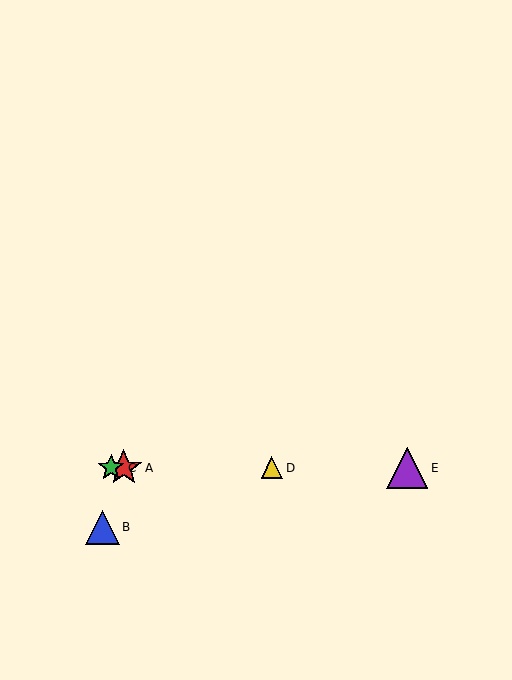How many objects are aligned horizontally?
4 objects (A, C, D, E) are aligned horizontally.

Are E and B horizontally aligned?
No, E is at y≈468 and B is at y≈527.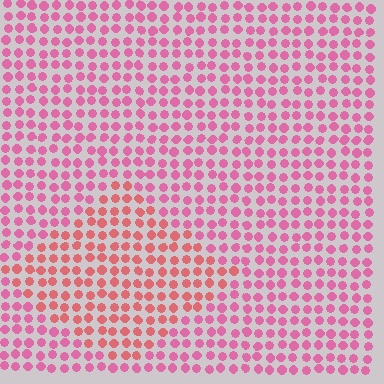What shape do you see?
I see a diamond.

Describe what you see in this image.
The image is filled with small pink elements in a uniform arrangement. A diamond-shaped region is visible where the elements are tinted to a slightly different hue, forming a subtle color boundary.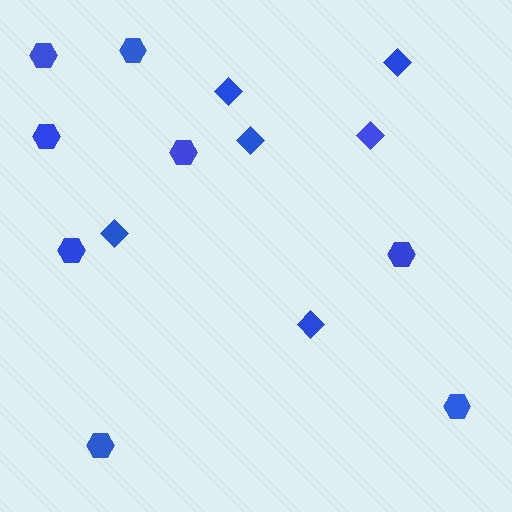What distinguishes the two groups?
There are 2 groups: one group of hexagons (8) and one group of diamonds (6).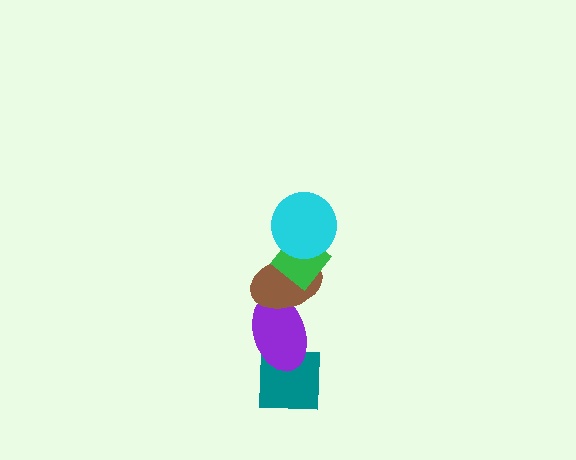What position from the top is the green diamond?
The green diamond is 2nd from the top.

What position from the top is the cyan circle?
The cyan circle is 1st from the top.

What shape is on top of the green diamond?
The cyan circle is on top of the green diamond.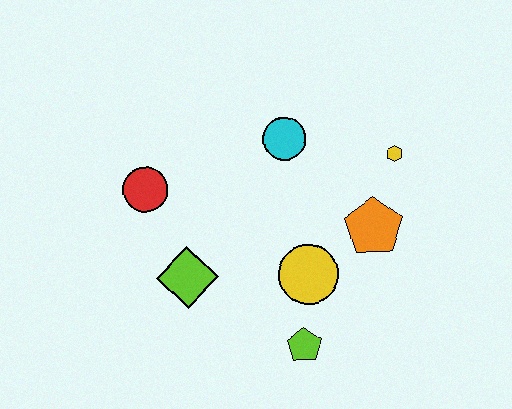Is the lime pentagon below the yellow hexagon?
Yes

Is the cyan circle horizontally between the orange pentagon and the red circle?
Yes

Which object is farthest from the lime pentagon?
The red circle is farthest from the lime pentagon.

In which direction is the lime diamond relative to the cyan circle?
The lime diamond is below the cyan circle.